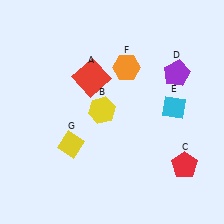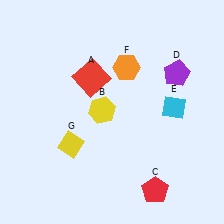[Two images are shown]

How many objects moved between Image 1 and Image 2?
1 object moved between the two images.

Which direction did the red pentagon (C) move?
The red pentagon (C) moved left.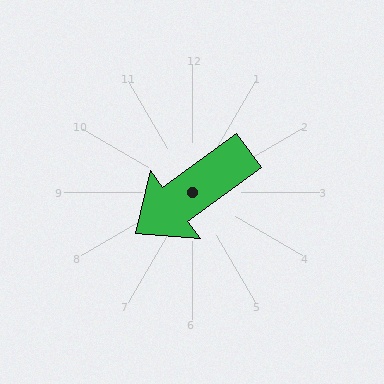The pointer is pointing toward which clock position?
Roughly 8 o'clock.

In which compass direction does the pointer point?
Southwest.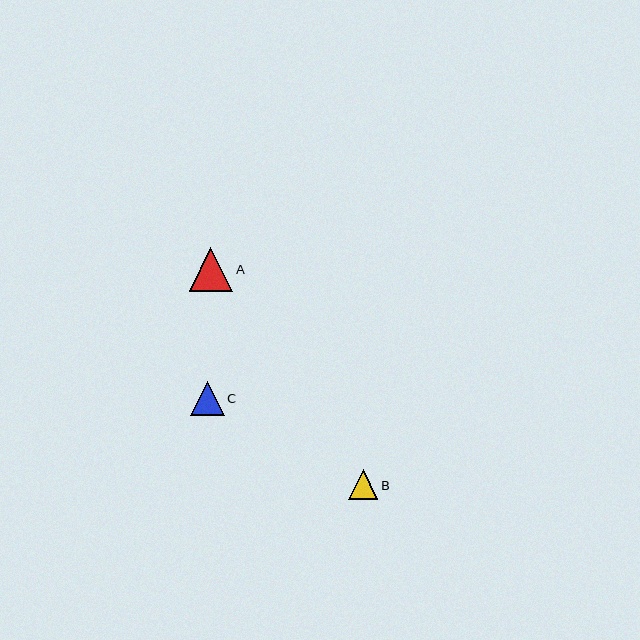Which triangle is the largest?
Triangle A is the largest with a size of approximately 44 pixels.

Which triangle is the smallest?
Triangle B is the smallest with a size of approximately 30 pixels.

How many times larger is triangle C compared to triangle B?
Triangle C is approximately 1.2 times the size of triangle B.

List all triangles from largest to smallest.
From largest to smallest: A, C, B.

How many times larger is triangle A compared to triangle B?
Triangle A is approximately 1.5 times the size of triangle B.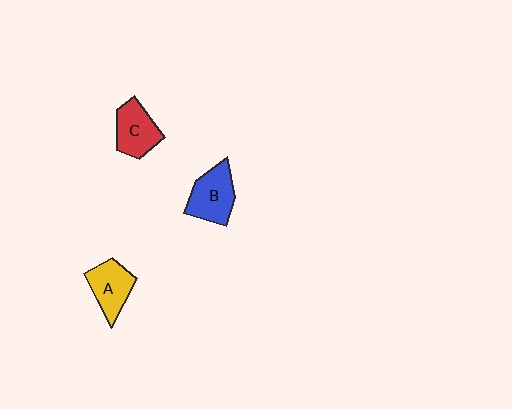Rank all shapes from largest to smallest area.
From largest to smallest: B (blue), C (red), A (yellow).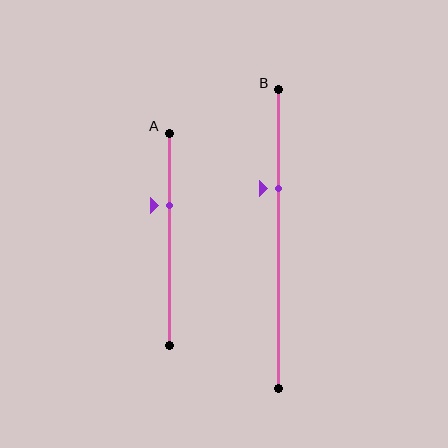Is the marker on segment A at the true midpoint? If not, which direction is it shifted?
No, the marker on segment A is shifted upward by about 16% of the segment length.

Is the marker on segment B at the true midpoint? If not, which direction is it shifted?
No, the marker on segment B is shifted upward by about 17% of the segment length.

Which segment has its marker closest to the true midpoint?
Segment A has its marker closest to the true midpoint.